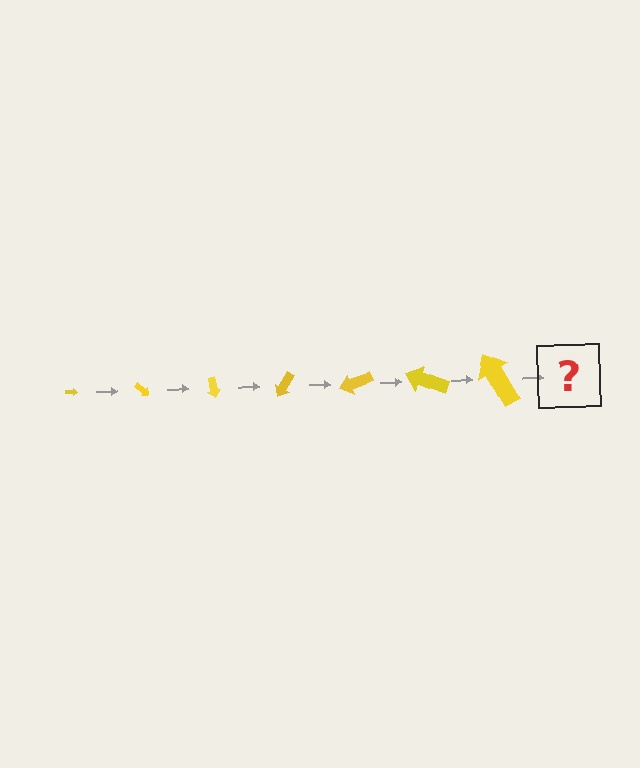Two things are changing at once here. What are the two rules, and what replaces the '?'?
The two rules are that the arrow grows larger each step and it rotates 40 degrees each step. The '?' should be an arrow, larger than the previous one and rotated 280 degrees from the start.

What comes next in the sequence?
The next element should be an arrow, larger than the previous one and rotated 280 degrees from the start.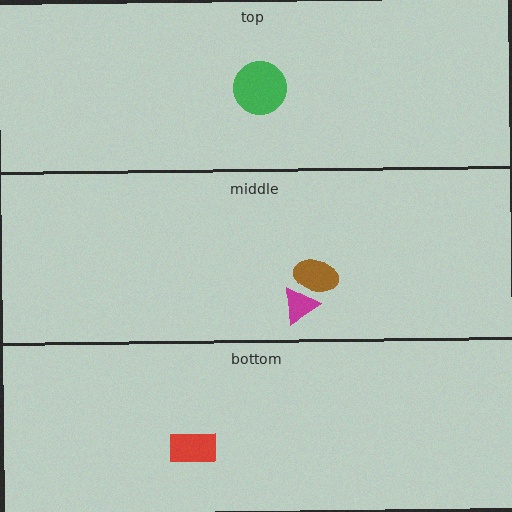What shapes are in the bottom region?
The red rectangle.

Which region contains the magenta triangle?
The middle region.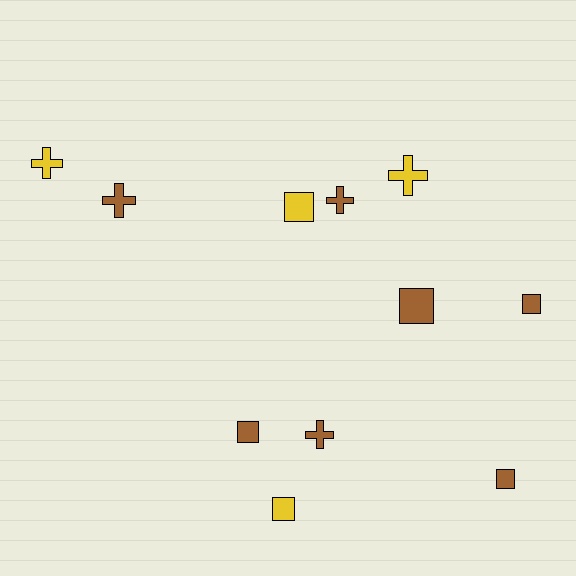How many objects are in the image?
There are 11 objects.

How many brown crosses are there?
There are 3 brown crosses.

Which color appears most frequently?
Brown, with 7 objects.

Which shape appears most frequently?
Square, with 6 objects.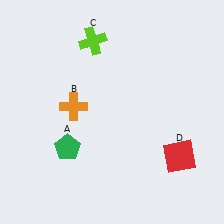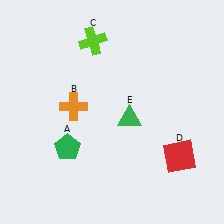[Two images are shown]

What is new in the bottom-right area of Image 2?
A green triangle (E) was added in the bottom-right area of Image 2.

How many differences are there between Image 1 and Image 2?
There is 1 difference between the two images.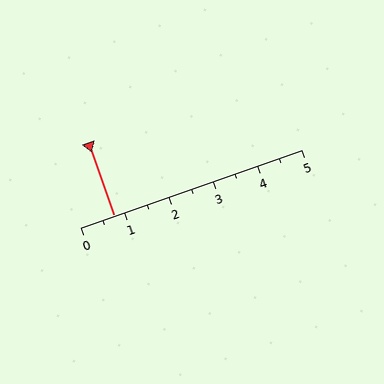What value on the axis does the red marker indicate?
The marker indicates approximately 0.8.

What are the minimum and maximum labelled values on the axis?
The axis runs from 0 to 5.